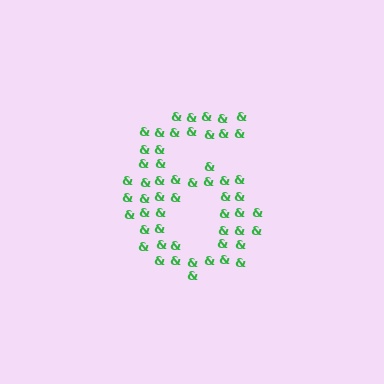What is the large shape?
The large shape is the digit 6.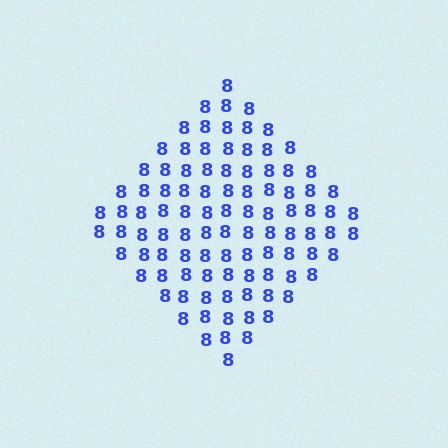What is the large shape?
The large shape is a diamond.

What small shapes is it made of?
It is made of small digit 8's.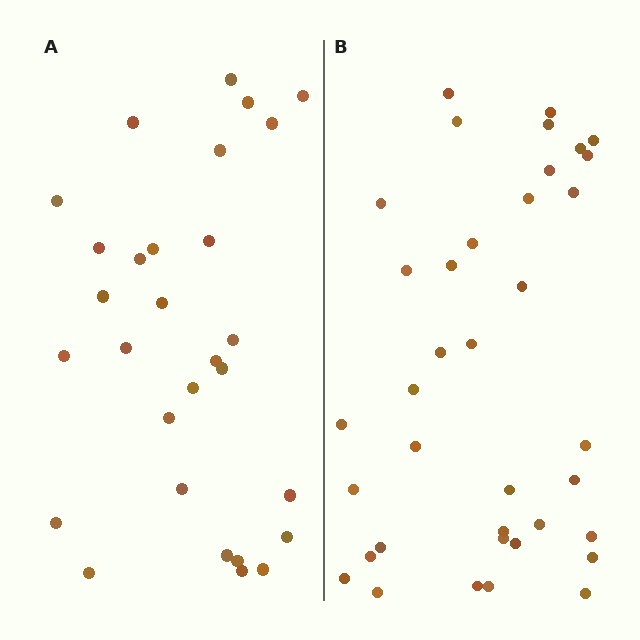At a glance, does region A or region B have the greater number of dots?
Region B (the right region) has more dots.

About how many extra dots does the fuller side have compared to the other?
Region B has roughly 8 or so more dots than region A.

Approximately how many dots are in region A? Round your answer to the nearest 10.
About 30 dots. (The exact count is 29, which rounds to 30.)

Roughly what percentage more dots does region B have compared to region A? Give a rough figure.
About 30% more.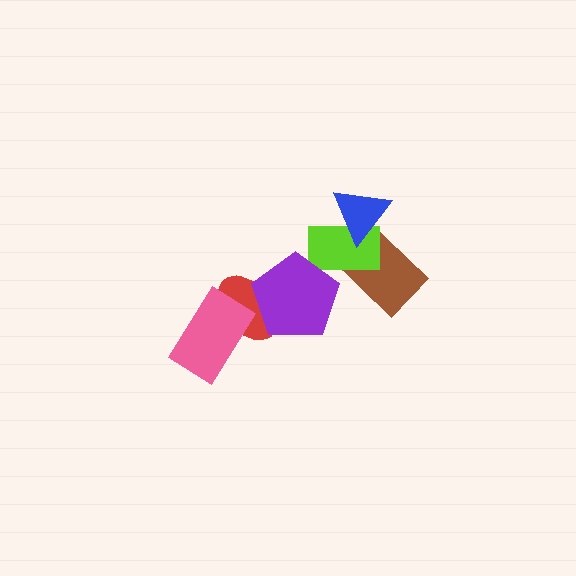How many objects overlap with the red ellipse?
2 objects overlap with the red ellipse.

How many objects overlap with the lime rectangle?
3 objects overlap with the lime rectangle.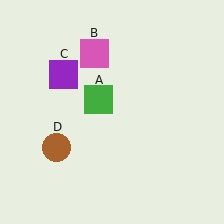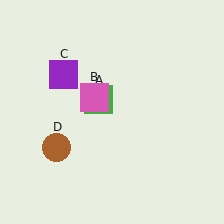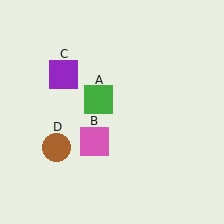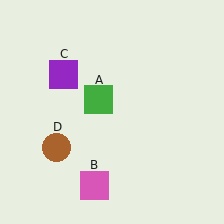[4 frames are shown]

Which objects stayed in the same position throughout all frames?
Green square (object A) and purple square (object C) and brown circle (object D) remained stationary.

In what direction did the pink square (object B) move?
The pink square (object B) moved down.